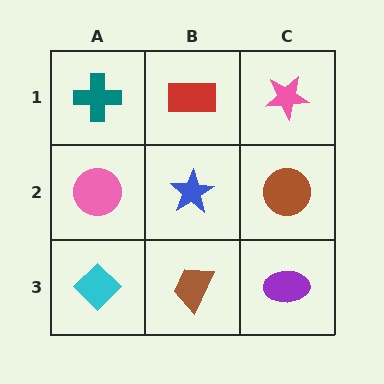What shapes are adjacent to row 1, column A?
A pink circle (row 2, column A), a red rectangle (row 1, column B).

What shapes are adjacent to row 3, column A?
A pink circle (row 2, column A), a brown trapezoid (row 3, column B).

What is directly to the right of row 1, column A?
A red rectangle.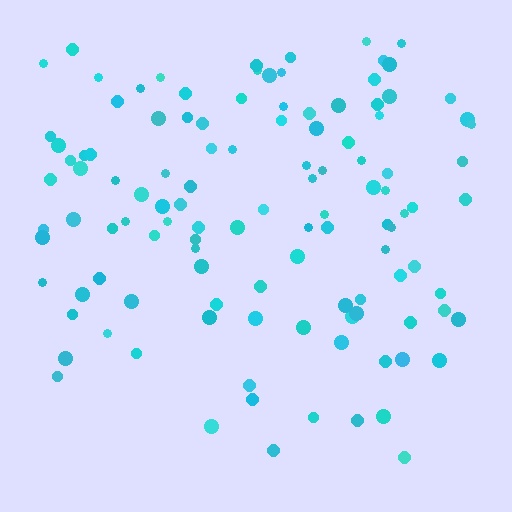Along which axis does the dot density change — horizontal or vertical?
Vertical.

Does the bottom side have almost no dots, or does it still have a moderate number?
Still a moderate number, just noticeably fewer than the top.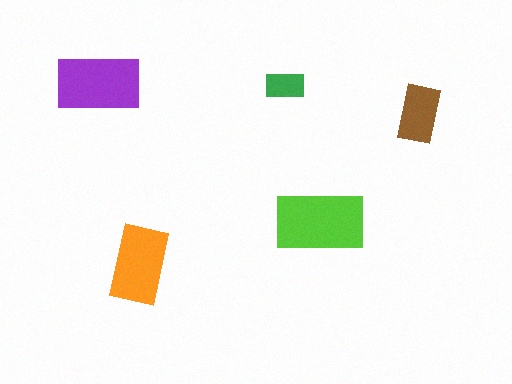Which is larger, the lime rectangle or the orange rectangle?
The lime one.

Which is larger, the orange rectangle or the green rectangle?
The orange one.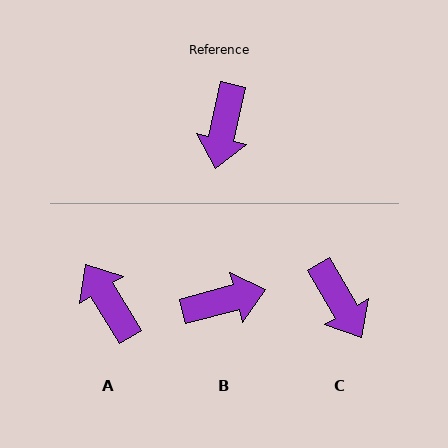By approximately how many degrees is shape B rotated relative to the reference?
Approximately 117 degrees counter-clockwise.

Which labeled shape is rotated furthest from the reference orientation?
A, about 136 degrees away.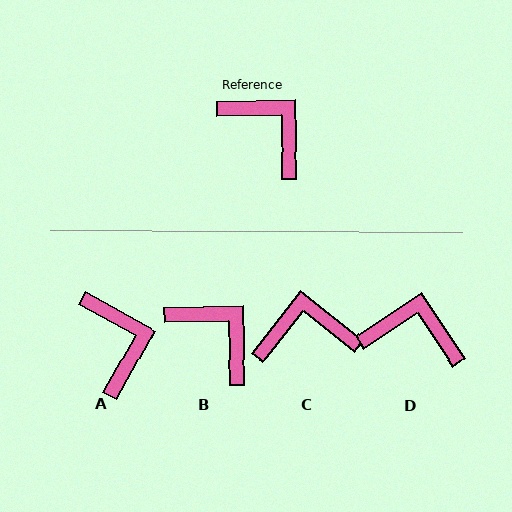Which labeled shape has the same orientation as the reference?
B.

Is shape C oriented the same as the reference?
No, it is off by about 50 degrees.